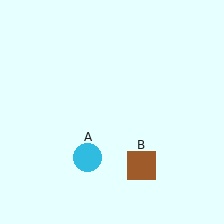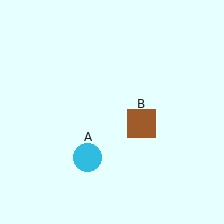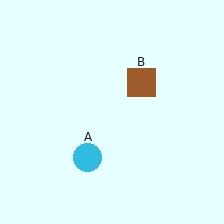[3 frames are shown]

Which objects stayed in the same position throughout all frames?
Cyan circle (object A) remained stationary.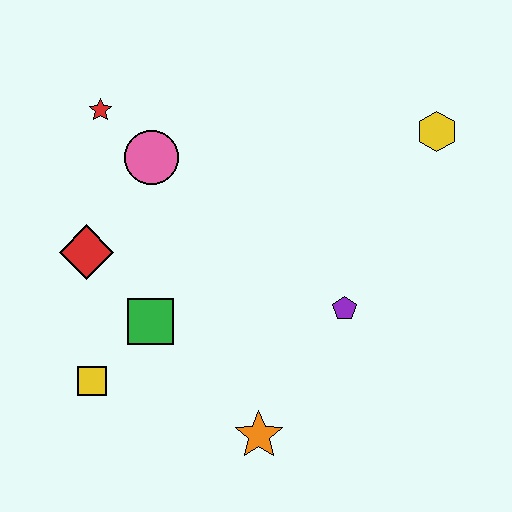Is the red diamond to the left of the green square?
Yes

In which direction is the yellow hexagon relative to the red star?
The yellow hexagon is to the right of the red star.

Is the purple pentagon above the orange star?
Yes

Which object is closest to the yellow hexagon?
The purple pentagon is closest to the yellow hexagon.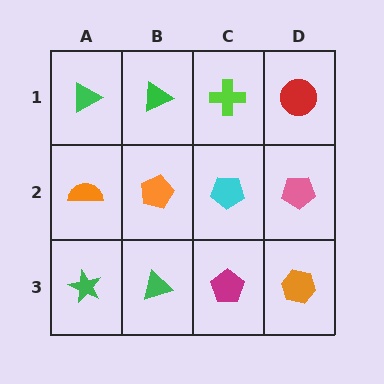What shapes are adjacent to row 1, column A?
An orange semicircle (row 2, column A), a green triangle (row 1, column B).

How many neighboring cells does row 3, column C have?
3.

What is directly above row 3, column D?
A pink pentagon.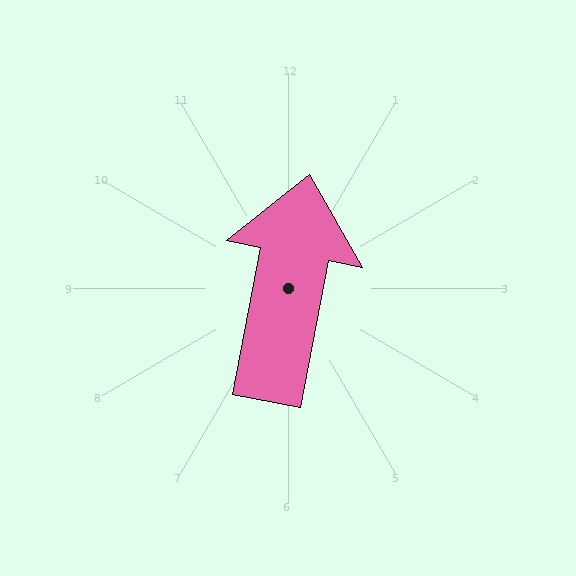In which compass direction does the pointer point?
North.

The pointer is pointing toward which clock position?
Roughly 12 o'clock.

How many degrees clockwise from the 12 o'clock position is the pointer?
Approximately 11 degrees.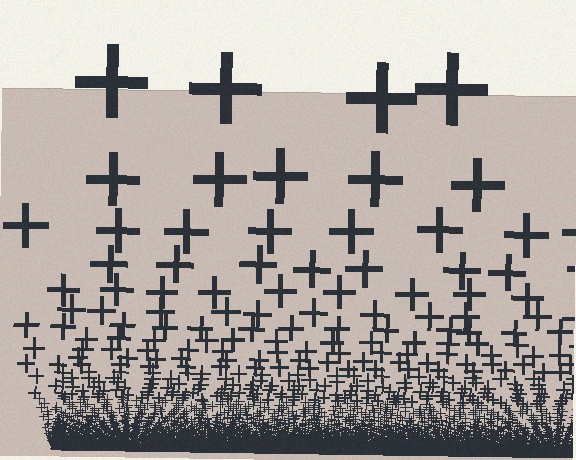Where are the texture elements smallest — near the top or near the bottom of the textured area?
Near the bottom.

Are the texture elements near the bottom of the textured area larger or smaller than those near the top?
Smaller. The gradient is inverted — elements near the bottom are smaller and denser.